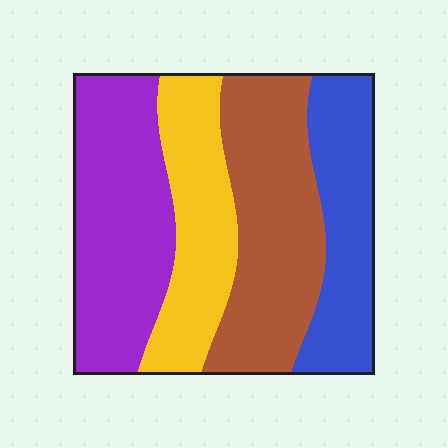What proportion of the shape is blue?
Blue takes up about one fifth (1/5) of the shape.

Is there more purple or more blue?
Purple.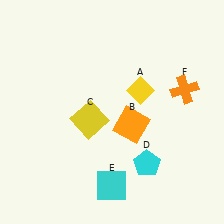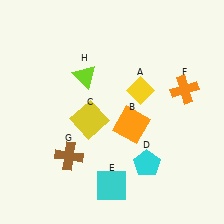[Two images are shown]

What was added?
A brown cross (G), a lime triangle (H) were added in Image 2.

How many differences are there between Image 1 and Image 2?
There are 2 differences between the two images.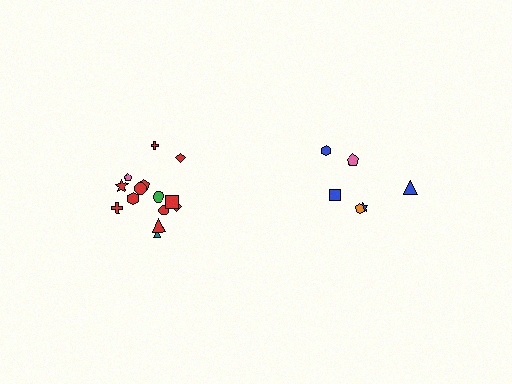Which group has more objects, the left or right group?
The left group.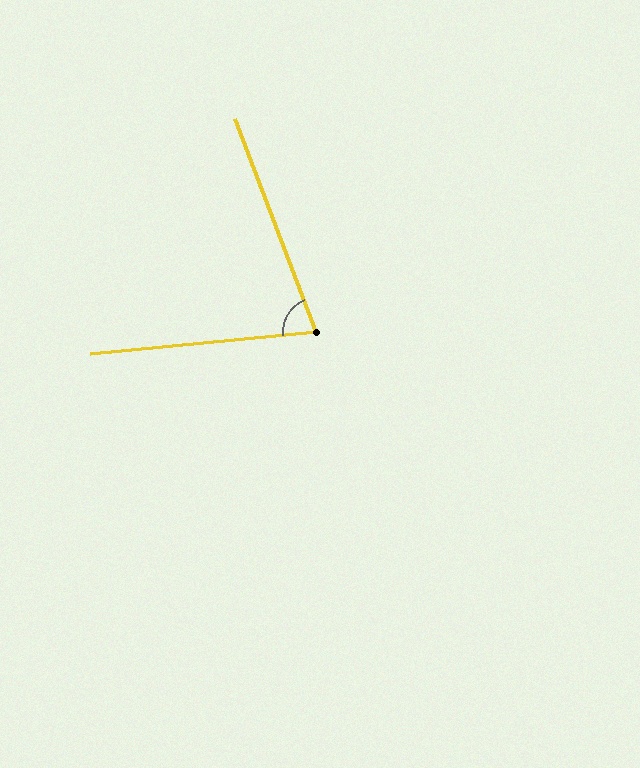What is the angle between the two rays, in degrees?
Approximately 75 degrees.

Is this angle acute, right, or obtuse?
It is acute.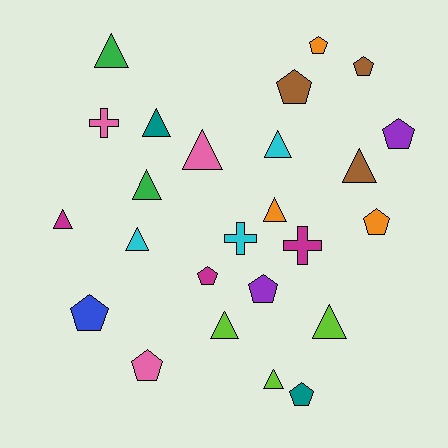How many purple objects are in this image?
There are 2 purple objects.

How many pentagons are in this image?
There are 10 pentagons.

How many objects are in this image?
There are 25 objects.